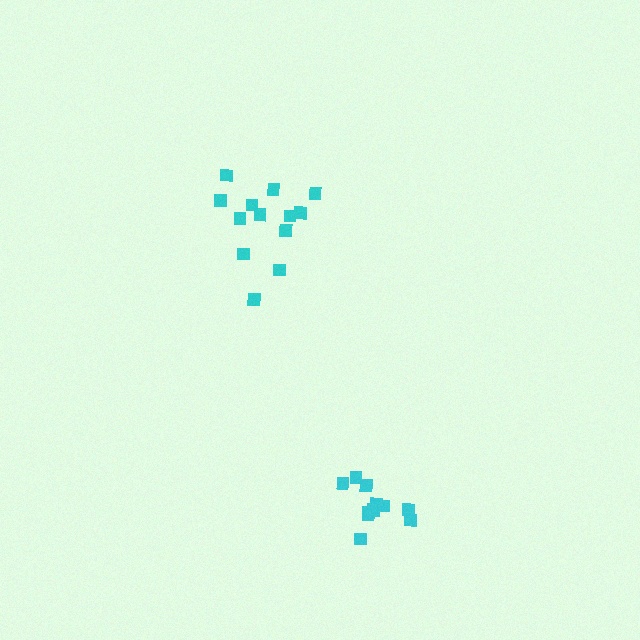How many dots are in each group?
Group 1: 11 dots, Group 2: 13 dots (24 total).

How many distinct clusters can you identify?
There are 2 distinct clusters.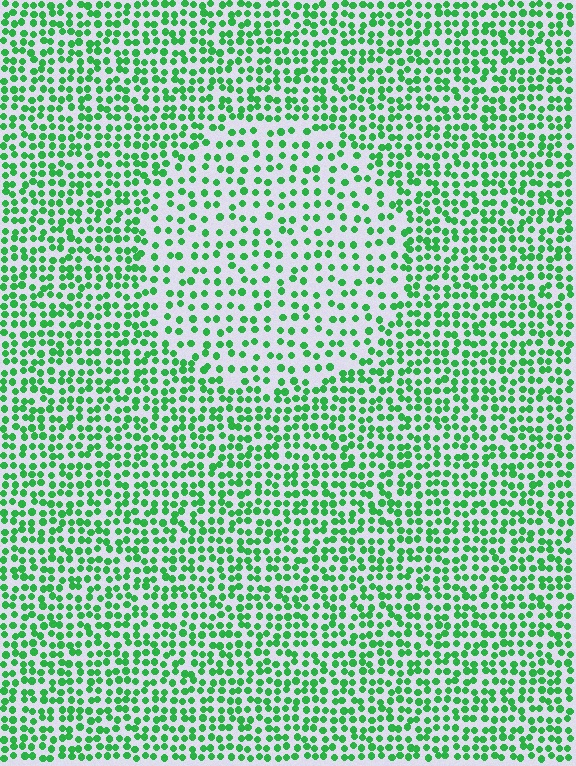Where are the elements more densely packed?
The elements are more densely packed outside the circle boundary.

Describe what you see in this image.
The image contains small green elements arranged at two different densities. A circle-shaped region is visible where the elements are less densely packed than the surrounding area.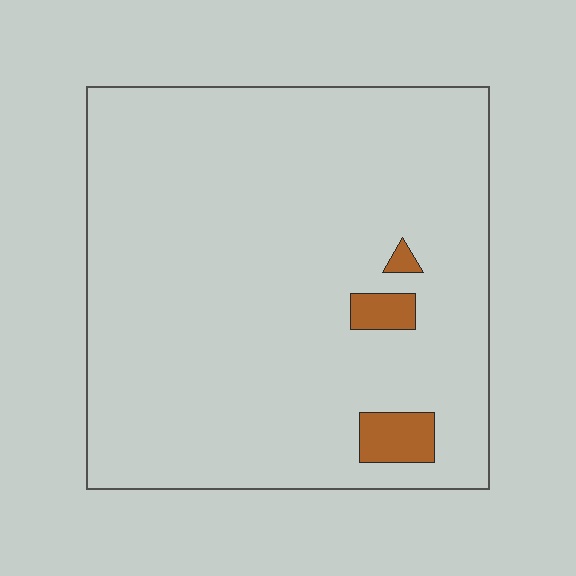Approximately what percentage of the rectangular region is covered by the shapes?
Approximately 5%.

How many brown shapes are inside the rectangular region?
3.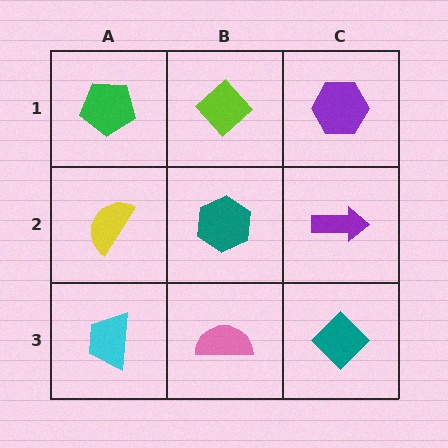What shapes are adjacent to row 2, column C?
A purple hexagon (row 1, column C), a teal diamond (row 3, column C), a teal hexagon (row 2, column B).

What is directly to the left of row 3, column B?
A cyan trapezoid.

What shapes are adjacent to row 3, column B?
A teal hexagon (row 2, column B), a cyan trapezoid (row 3, column A), a teal diamond (row 3, column C).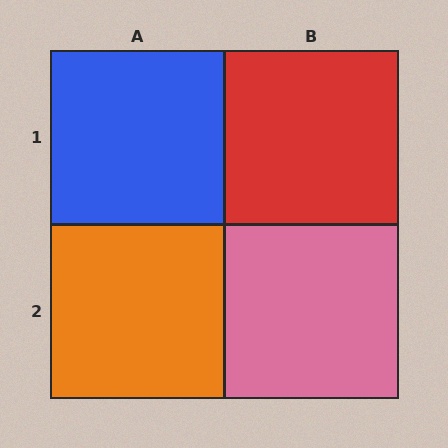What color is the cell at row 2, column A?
Orange.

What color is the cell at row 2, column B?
Pink.